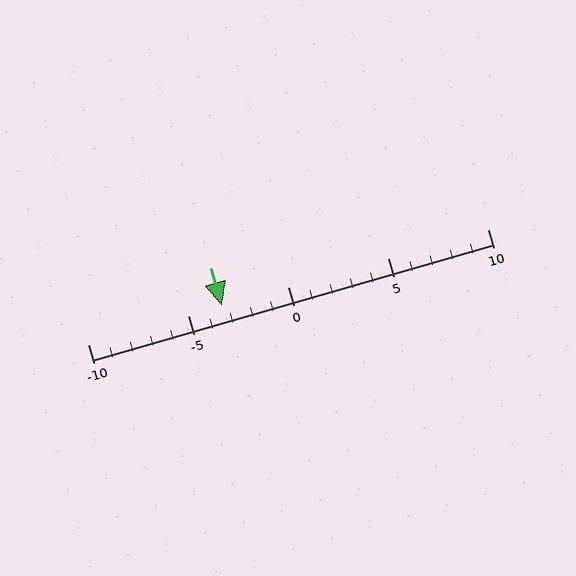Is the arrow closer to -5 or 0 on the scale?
The arrow is closer to -5.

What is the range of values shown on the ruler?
The ruler shows values from -10 to 10.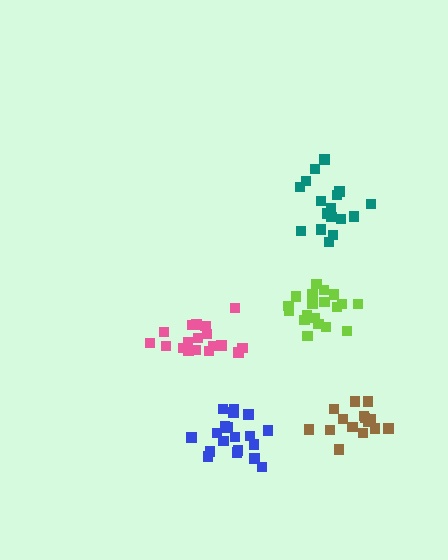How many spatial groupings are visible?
There are 5 spatial groupings.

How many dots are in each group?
Group 1: 17 dots, Group 2: 19 dots, Group 3: 19 dots, Group 4: 15 dots, Group 5: 18 dots (88 total).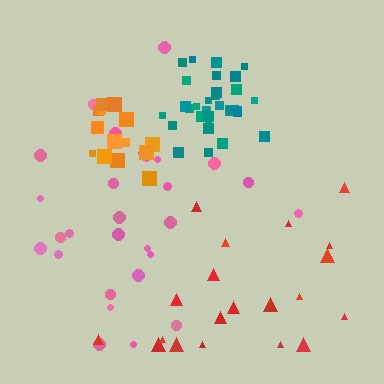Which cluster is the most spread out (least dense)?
Red.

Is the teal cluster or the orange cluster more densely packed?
Teal.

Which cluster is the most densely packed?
Teal.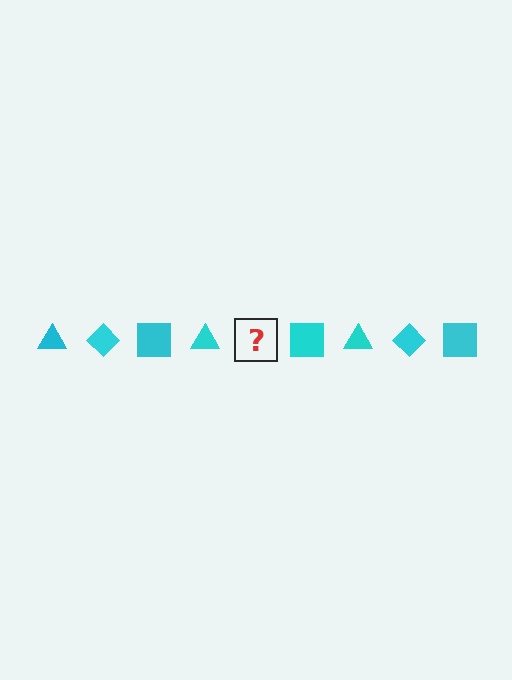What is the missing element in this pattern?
The missing element is a cyan diamond.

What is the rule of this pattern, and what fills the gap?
The rule is that the pattern cycles through triangle, diamond, square shapes in cyan. The gap should be filled with a cyan diamond.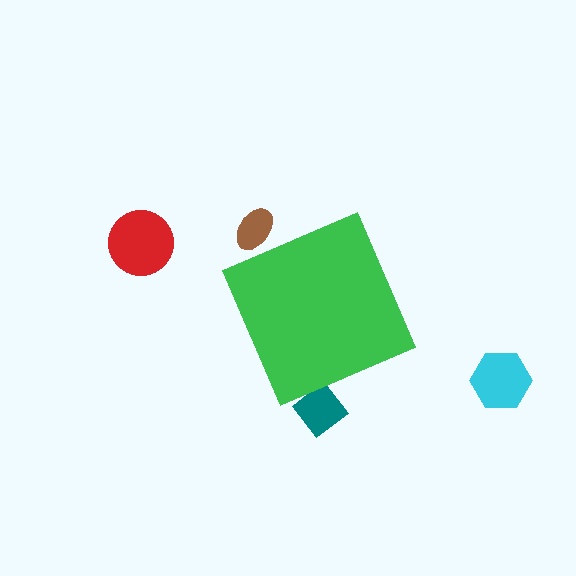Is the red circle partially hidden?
No, the red circle is fully visible.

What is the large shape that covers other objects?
A green diamond.